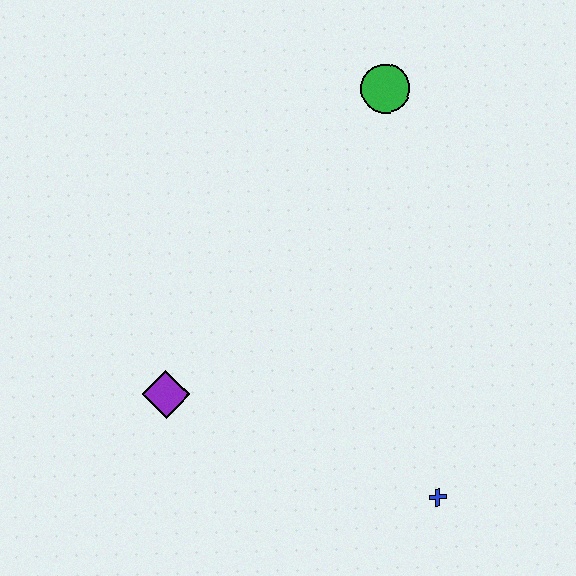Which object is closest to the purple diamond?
The blue cross is closest to the purple diamond.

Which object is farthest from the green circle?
The blue cross is farthest from the green circle.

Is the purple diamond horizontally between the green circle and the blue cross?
No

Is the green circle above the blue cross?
Yes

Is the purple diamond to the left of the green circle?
Yes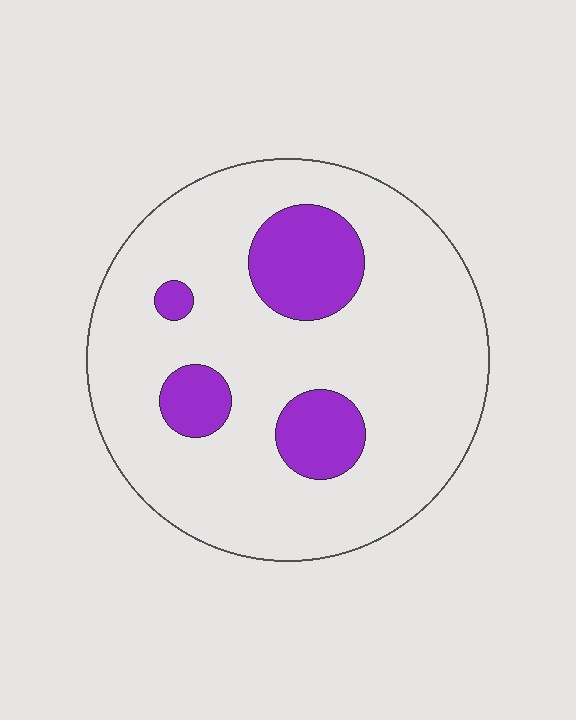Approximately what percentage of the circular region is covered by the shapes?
Approximately 20%.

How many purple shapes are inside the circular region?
4.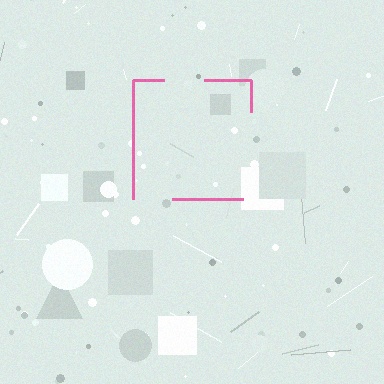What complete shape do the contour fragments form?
The contour fragments form a square.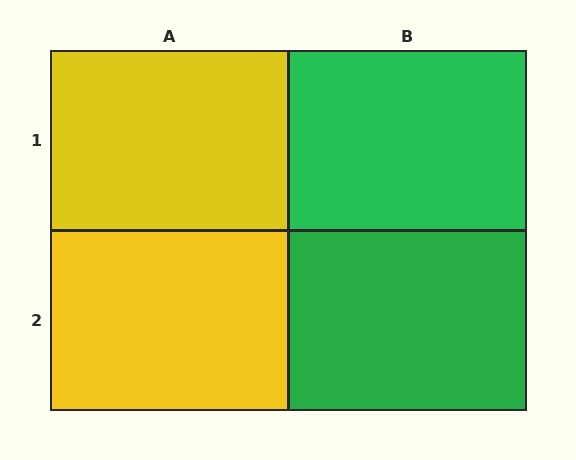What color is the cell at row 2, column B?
Green.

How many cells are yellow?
2 cells are yellow.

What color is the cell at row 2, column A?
Yellow.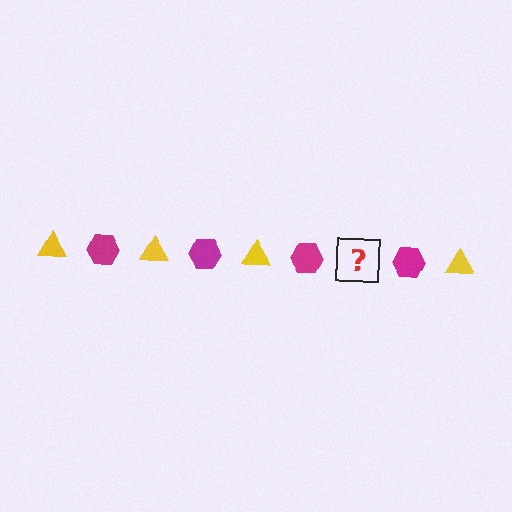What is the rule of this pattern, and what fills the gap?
The rule is that the pattern alternates between yellow triangle and magenta hexagon. The gap should be filled with a yellow triangle.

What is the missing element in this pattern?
The missing element is a yellow triangle.